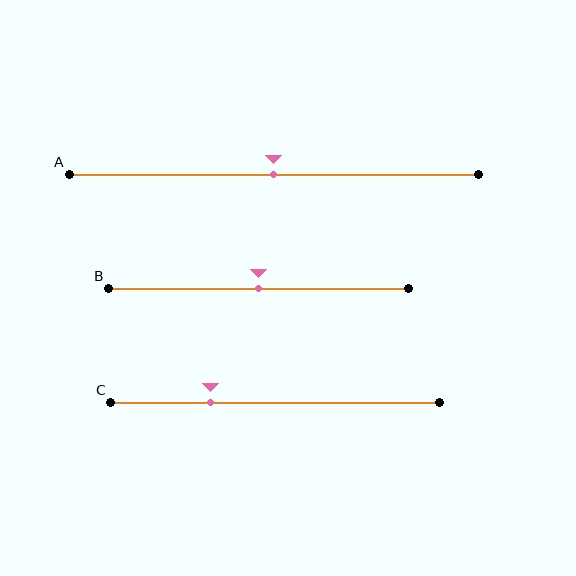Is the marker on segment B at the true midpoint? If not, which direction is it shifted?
Yes, the marker on segment B is at the true midpoint.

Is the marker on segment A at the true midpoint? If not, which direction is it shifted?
Yes, the marker on segment A is at the true midpoint.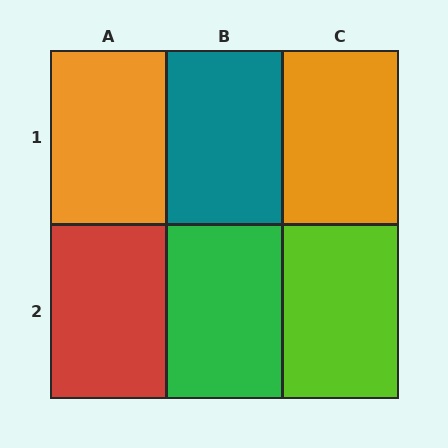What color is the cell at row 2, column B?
Green.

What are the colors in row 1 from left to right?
Orange, teal, orange.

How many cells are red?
1 cell is red.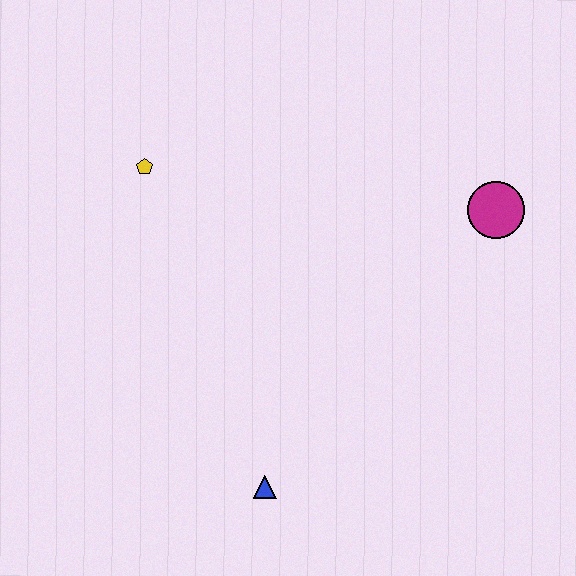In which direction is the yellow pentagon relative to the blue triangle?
The yellow pentagon is above the blue triangle.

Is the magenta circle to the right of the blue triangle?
Yes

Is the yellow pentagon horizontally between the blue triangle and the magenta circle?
No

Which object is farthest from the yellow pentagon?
The magenta circle is farthest from the yellow pentagon.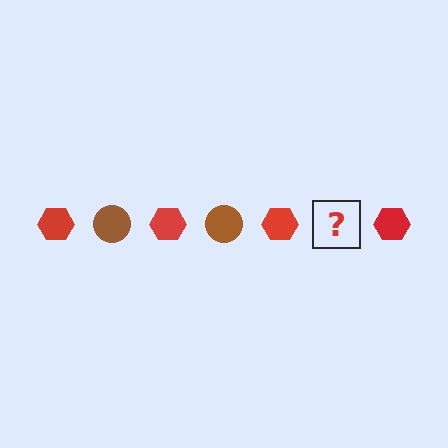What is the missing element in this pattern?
The missing element is a brown circle.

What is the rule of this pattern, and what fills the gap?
The rule is that the pattern alternates between red hexagon and brown circle. The gap should be filled with a brown circle.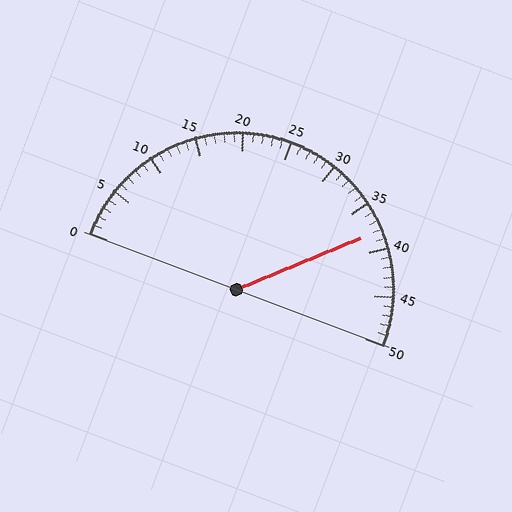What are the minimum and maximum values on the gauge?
The gauge ranges from 0 to 50.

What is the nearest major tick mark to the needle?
The nearest major tick mark is 40.